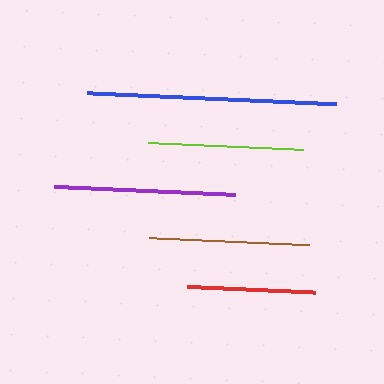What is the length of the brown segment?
The brown segment is approximately 160 pixels long.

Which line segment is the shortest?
The red line is the shortest at approximately 129 pixels.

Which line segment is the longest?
The blue line is the longest at approximately 249 pixels.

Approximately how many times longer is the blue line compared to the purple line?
The blue line is approximately 1.4 times the length of the purple line.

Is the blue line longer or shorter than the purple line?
The blue line is longer than the purple line.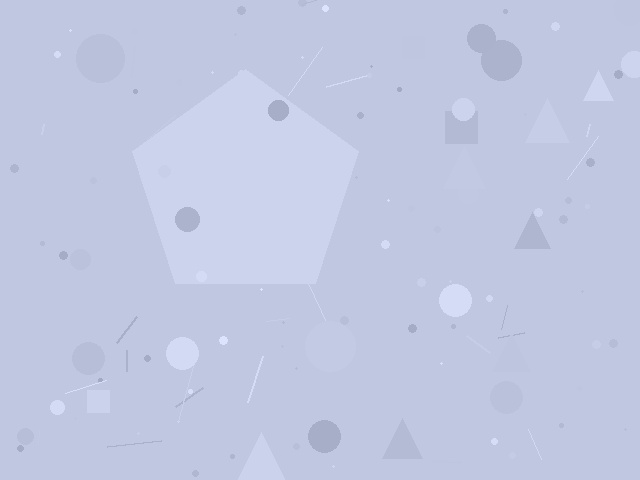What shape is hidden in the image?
A pentagon is hidden in the image.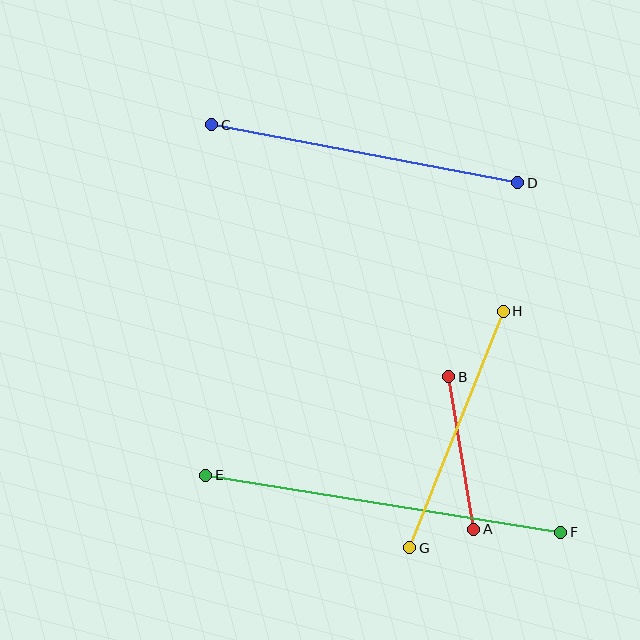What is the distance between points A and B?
The distance is approximately 154 pixels.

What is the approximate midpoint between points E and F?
The midpoint is at approximately (383, 504) pixels.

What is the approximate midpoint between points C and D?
The midpoint is at approximately (365, 154) pixels.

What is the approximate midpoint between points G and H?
The midpoint is at approximately (456, 429) pixels.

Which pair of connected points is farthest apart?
Points E and F are farthest apart.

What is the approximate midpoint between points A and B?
The midpoint is at approximately (461, 453) pixels.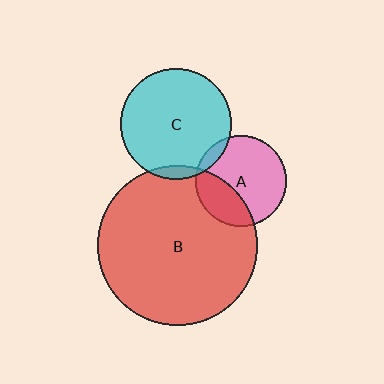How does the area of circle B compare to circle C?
Approximately 2.1 times.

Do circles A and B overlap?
Yes.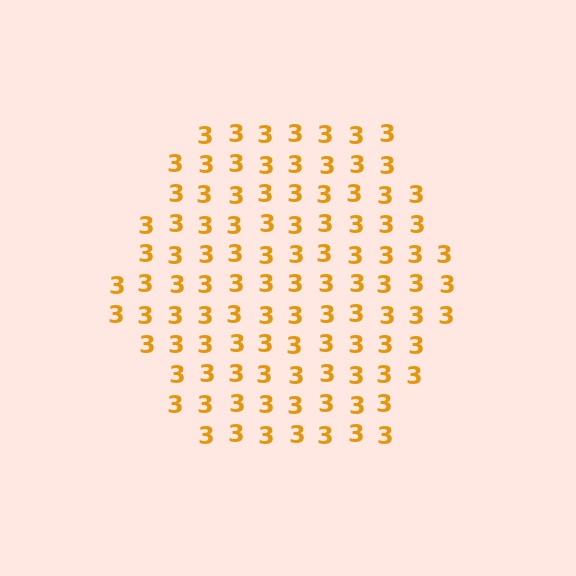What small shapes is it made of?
It is made of small digit 3's.